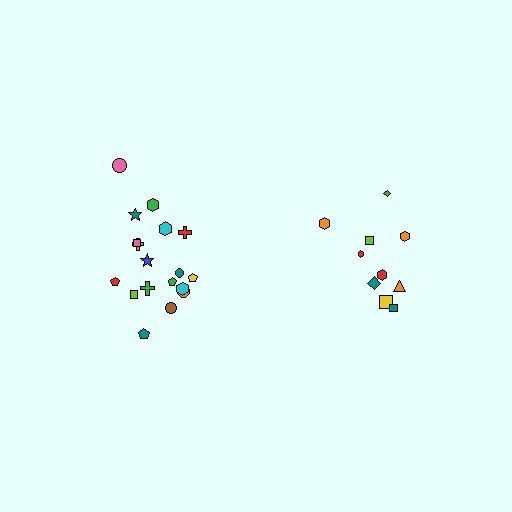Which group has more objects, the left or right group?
The left group.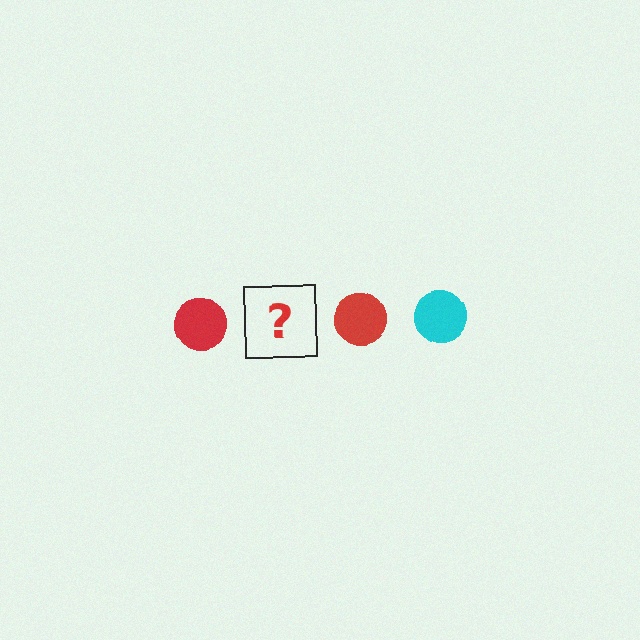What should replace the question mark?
The question mark should be replaced with a cyan circle.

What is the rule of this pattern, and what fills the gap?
The rule is that the pattern cycles through red, cyan circles. The gap should be filled with a cyan circle.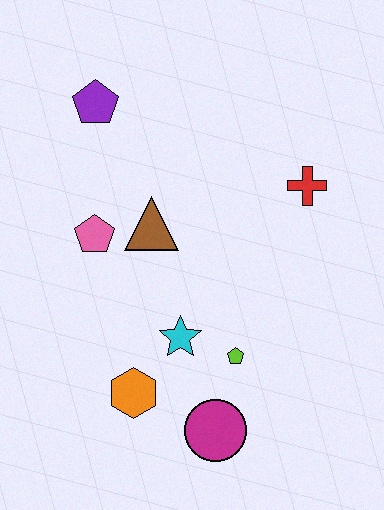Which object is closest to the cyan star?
The lime pentagon is closest to the cyan star.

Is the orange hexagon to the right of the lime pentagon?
No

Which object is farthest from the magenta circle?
The purple pentagon is farthest from the magenta circle.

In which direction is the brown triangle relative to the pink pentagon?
The brown triangle is to the right of the pink pentagon.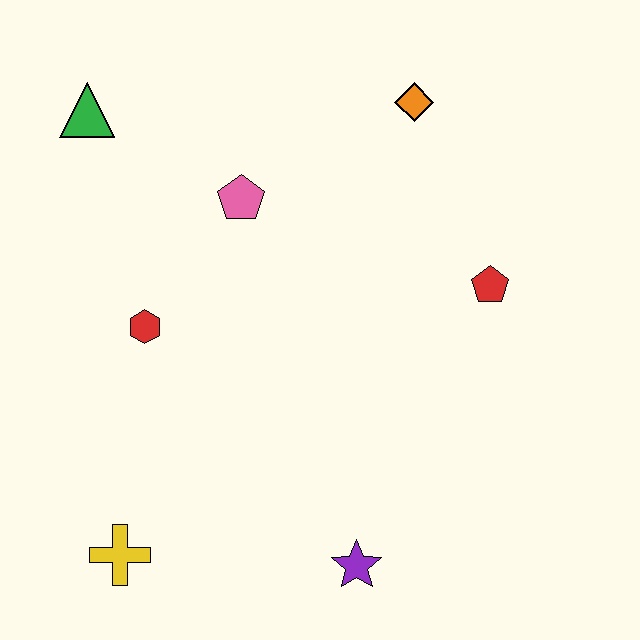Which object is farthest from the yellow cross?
The orange diamond is farthest from the yellow cross.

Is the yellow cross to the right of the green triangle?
Yes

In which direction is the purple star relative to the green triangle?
The purple star is below the green triangle.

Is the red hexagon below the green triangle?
Yes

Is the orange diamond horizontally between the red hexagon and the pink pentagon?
No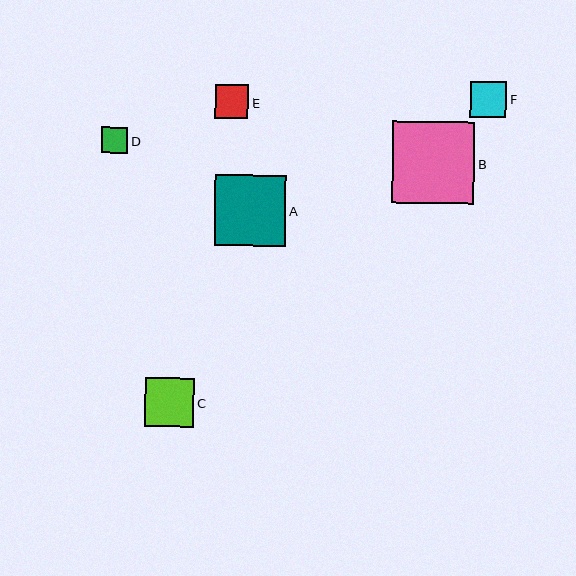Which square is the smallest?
Square D is the smallest with a size of approximately 26 pixels.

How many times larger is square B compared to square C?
Square B is approximately 1.7 times the size of square C.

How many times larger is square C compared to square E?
Square C is approximately 1.5 times the size of square E.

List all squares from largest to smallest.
From largest to smallest: B, A, C, F, E, D.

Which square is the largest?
Square B is the largest with a size of approximately 82 pixels.